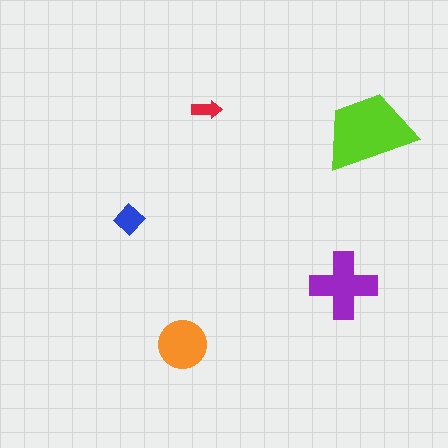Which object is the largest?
The lime trapezoid.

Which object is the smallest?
The red arrow.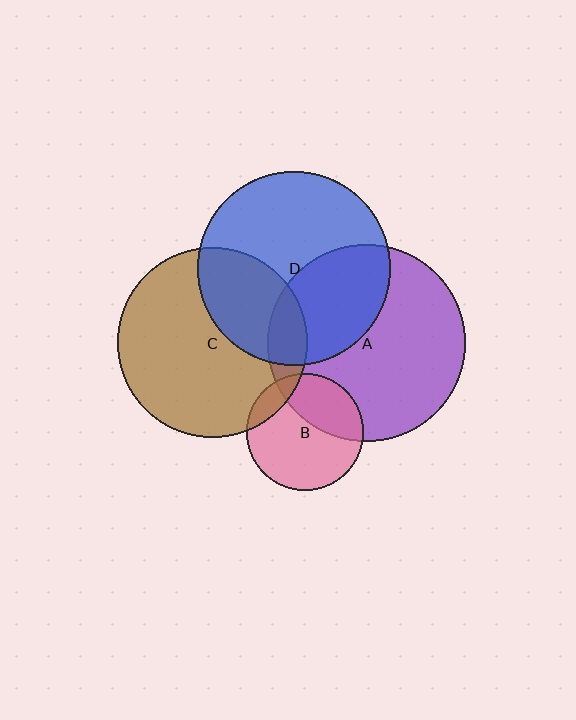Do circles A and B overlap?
Yes.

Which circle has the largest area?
Circle A (purple).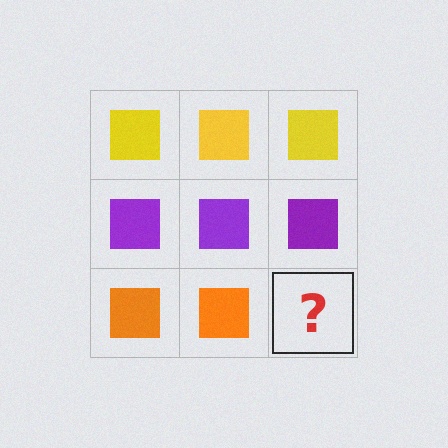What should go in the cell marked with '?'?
The missing cell should contain an orange square.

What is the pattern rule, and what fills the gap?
The rule is that each row has a consistent color. The gap should be filled with an orange square.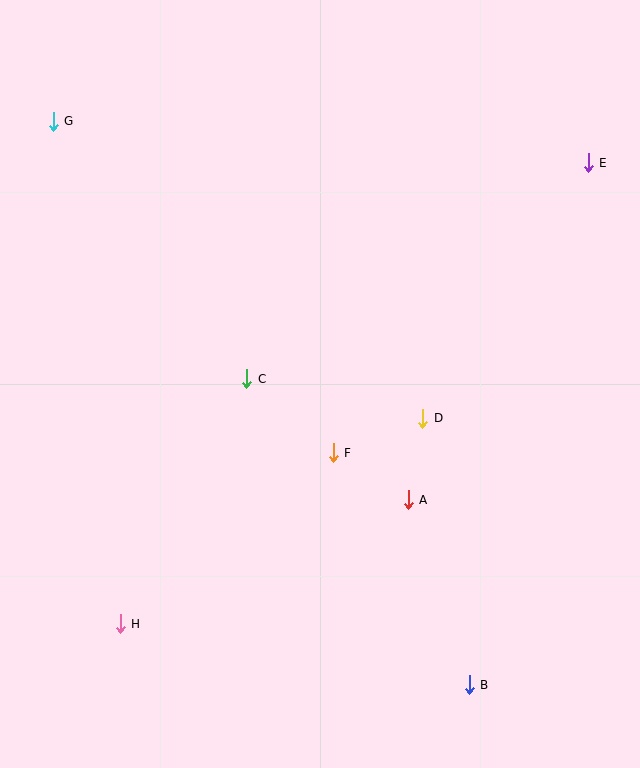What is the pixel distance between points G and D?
The distance between G and D is 474 pixels.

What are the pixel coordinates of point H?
Point H is at (120, 624).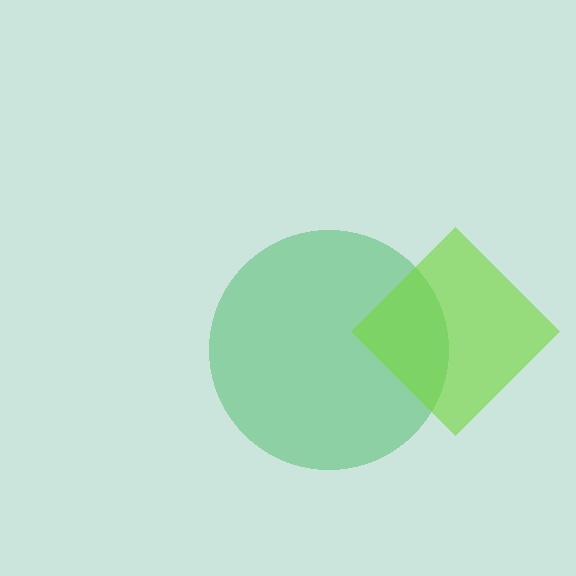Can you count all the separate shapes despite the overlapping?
Yes, there are 2 separate shapes.